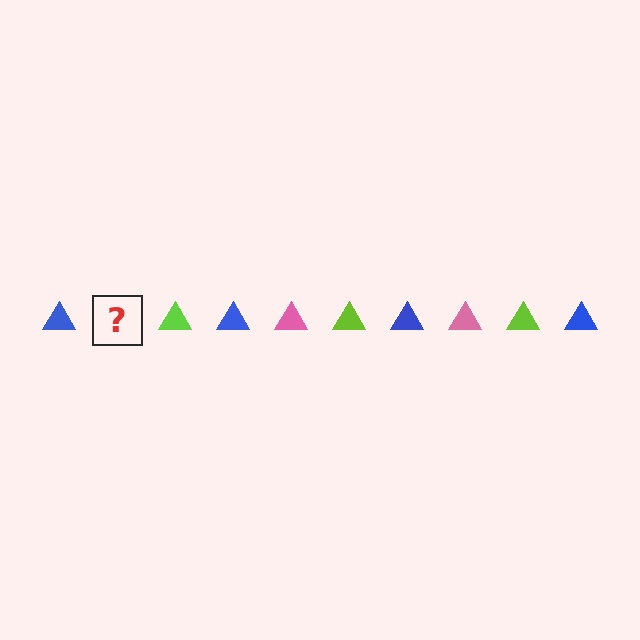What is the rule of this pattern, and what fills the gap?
The rule is that the pattern cycles through blue, pink, lime triangles. The gap should be filled with a pink triangle.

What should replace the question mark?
The question mark should be replaced with a pink triangle.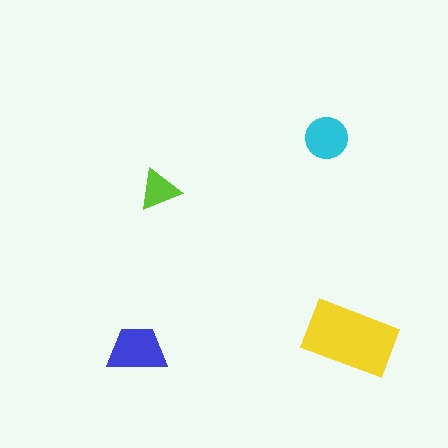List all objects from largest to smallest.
The yellow rectangle, the blue trapezoid, the cyan circle, the lime triangle.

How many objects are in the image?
There are 4 objects in the image.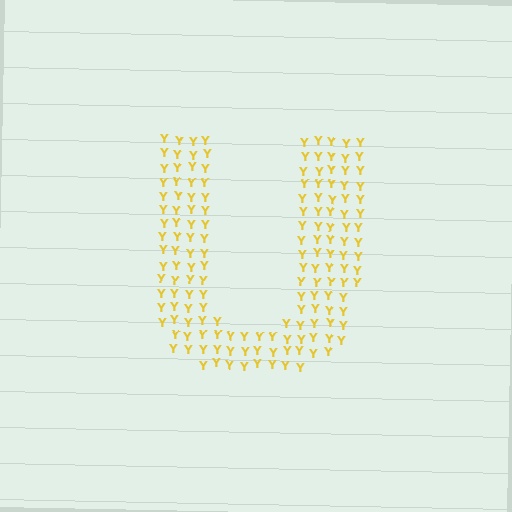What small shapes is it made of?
It is made of small letter Y's.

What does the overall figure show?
The overall figure shows the letter U.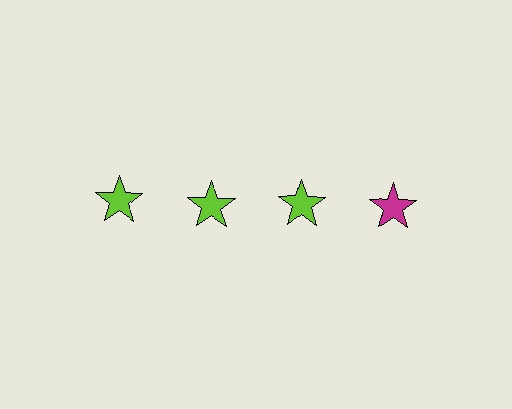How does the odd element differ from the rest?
It has a different color: magenta instead of lime.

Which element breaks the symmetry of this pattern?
The magenta star in the top row, second from right column breaks the symmetry. All other shapes are lime stars.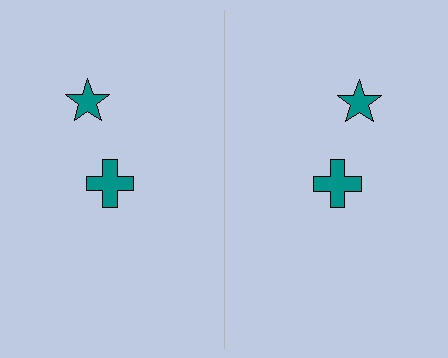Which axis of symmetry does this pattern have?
The pattern has a vertical axis of symmetry running through the center of the image.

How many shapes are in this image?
There are 4 shapes in this image.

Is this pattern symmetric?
Yes, this pattern has bilateral (reflection) symmetry.